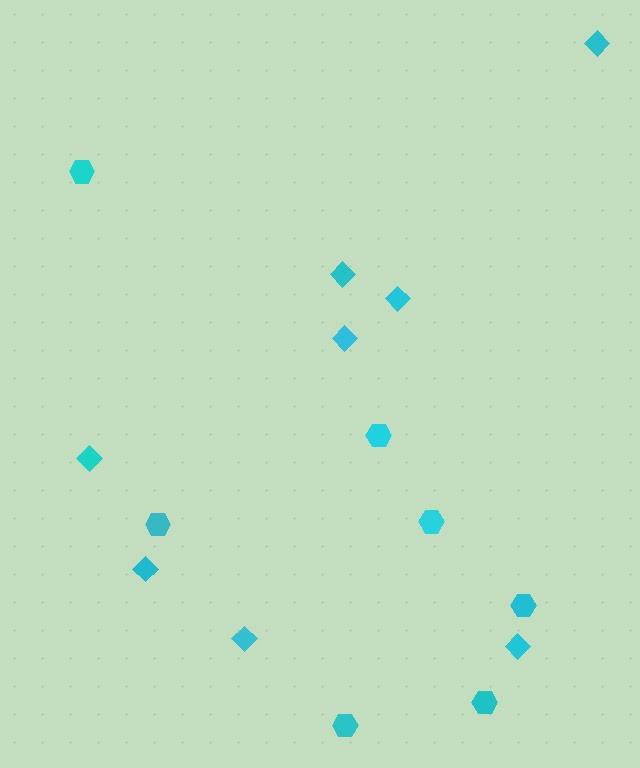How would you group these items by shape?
There are 2 groups: one group of hexagons (7) and one group of diamonds (8).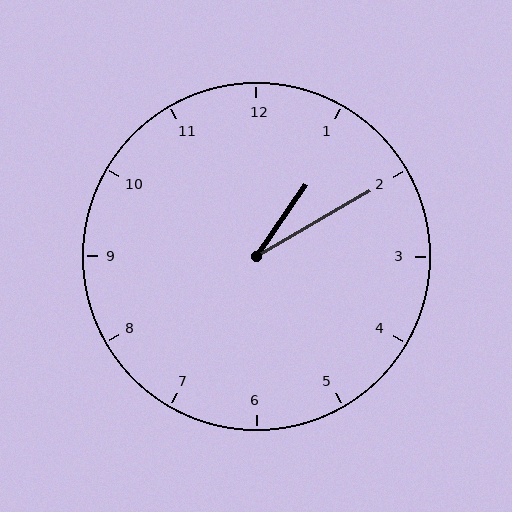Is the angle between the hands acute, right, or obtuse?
It is acute.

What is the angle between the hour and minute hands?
Approximately 25 degrees.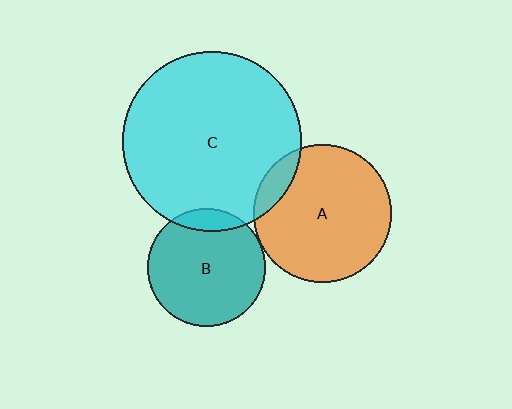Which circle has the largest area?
Circle C (cyan).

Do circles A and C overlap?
Yes.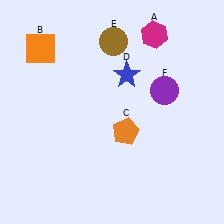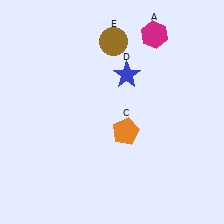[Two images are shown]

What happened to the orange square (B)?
The orange square (B) was removed in Image 2. It was in the top-left area of Image 1.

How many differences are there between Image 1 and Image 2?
There are 2 differences between the two images.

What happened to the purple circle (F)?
The purple circle (F) was removed in Image 2. It was in the top-right area of Image 1.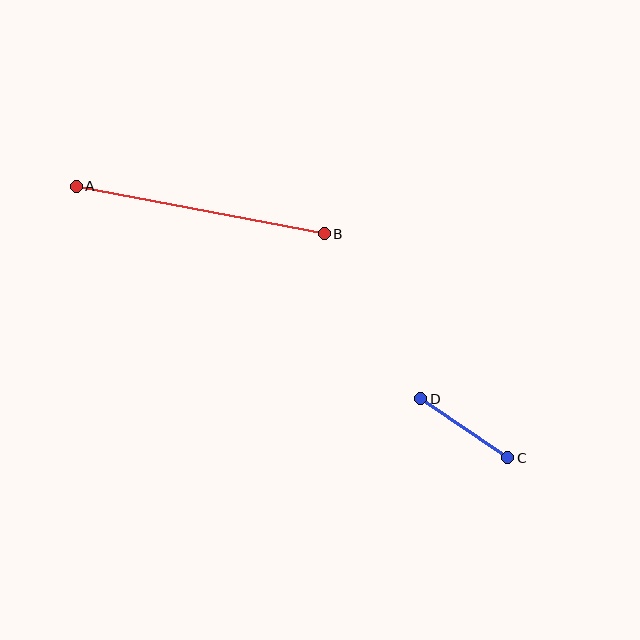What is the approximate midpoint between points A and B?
The midpoint is at approximately (200, 210) pixels.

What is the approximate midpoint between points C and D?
The midpoint is at approximately (464, 428) pixels.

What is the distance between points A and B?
The distance is approximately 252 pixels.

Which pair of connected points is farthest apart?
Points A and B are farthest apart.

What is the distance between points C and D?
The distance is approximately 105 pixels.